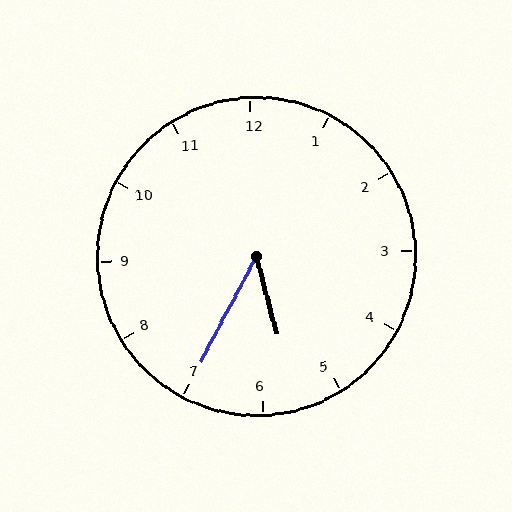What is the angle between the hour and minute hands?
Approximately 42 degrees.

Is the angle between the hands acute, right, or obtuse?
It is acute.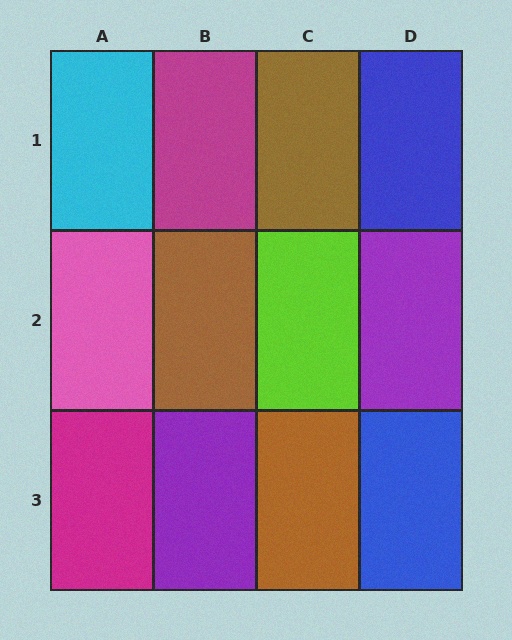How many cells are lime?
1 cell is lime.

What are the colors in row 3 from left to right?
Magenta, purple, brown, blue.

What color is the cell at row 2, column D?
Purple.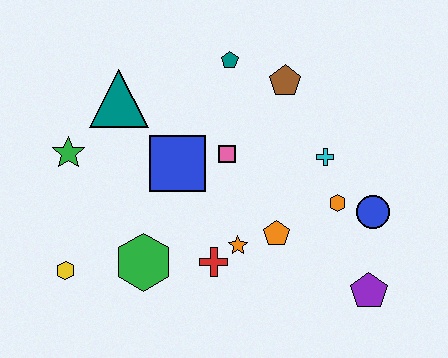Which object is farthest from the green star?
The purple pentagon is farthest from the green star.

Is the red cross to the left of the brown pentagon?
Yes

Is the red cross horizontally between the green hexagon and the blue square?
No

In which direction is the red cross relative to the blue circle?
The red cross is to the left of the blue circle.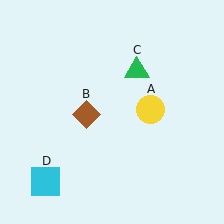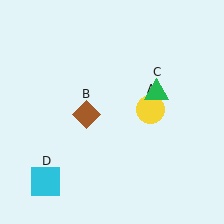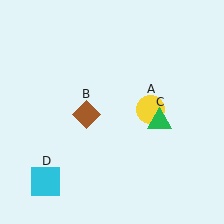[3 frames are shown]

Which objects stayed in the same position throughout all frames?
Yellow circle (object A) and brown diamond (object B) and cyan square (object D) remained stationary.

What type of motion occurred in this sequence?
The green triangle (object C) rotated clockwise around the center of the scene.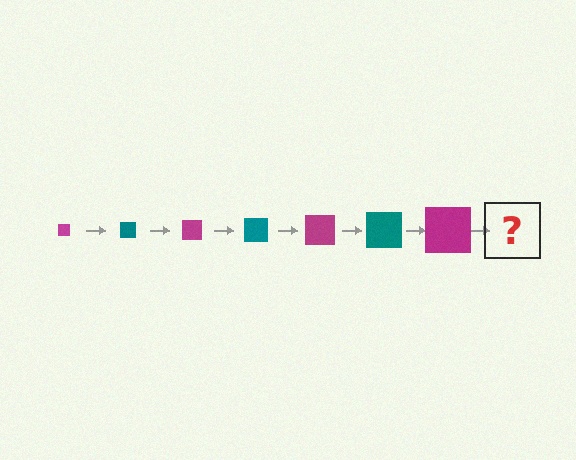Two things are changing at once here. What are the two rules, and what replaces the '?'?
The two rules are that the square grows larger each step and the color cycles through magenta and teal. The '?' should be a teal square, larger than the previous one.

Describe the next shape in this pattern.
It should be a teal square, larger than the previous one.